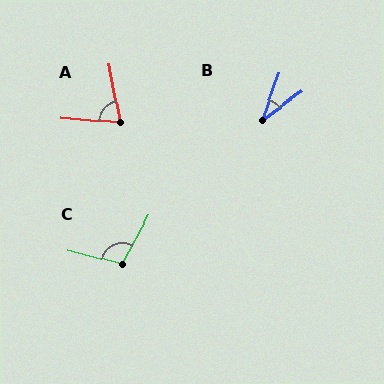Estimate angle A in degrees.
Approximately 75 degrees.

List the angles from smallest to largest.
B (35°), A (75°), C (104°).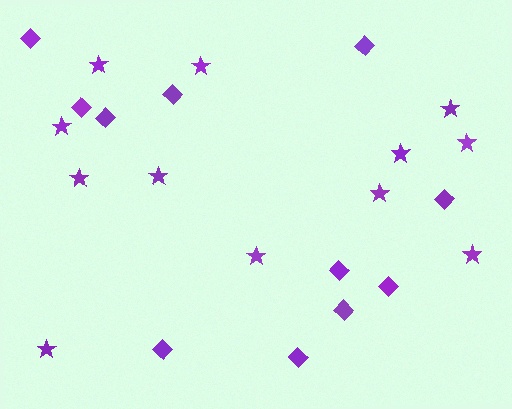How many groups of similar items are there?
There are 2 groups: one group of stars (12) and one group of diamonds (11).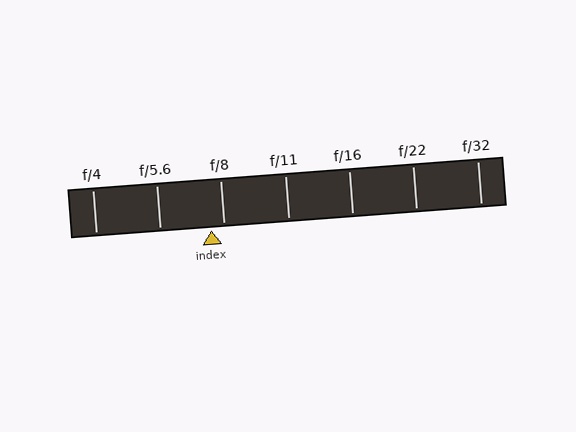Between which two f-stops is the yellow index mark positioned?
The index mark is between f/5.6 and f/8.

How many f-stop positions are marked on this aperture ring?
There are 7 f-stop positions marked.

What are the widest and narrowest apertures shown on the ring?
The widest aperture shown is f/4 and the narrowest is f/32.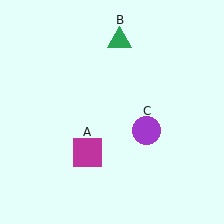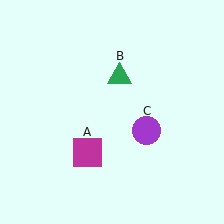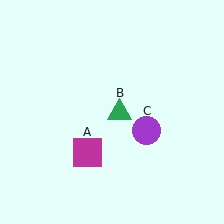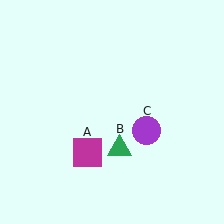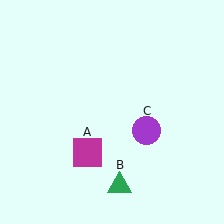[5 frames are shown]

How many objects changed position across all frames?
1 object changed position: green triangle (object B).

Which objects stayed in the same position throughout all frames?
Magenta square (object A) and purple circle (object C) remained stationary.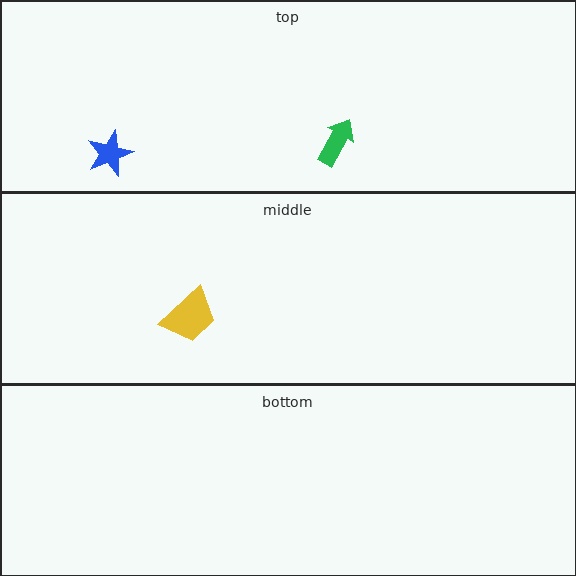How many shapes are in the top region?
2.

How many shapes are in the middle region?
1.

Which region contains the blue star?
The top region.